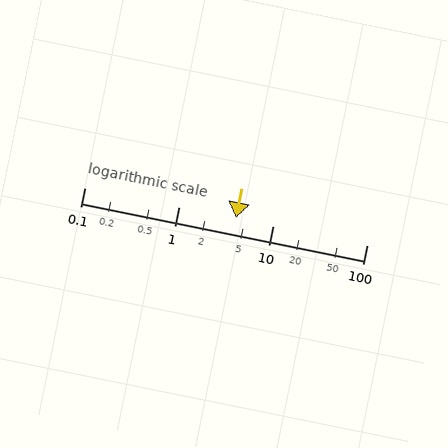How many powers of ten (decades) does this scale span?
The scale spans 3 decades, from 0.1 to 100.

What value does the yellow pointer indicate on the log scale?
The pointer indicates approximately 4.1.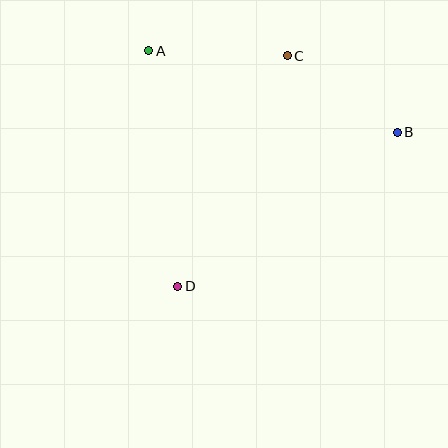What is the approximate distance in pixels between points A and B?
The distance between A and B is approximately 261 pixels.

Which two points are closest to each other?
Points B and C are closest to each other.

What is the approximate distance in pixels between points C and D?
The distance between C and D is approximately 255 pixels.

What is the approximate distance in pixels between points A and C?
The distance between A and C is approximately 138 pixels.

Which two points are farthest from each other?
Points B and D are farthest from each other.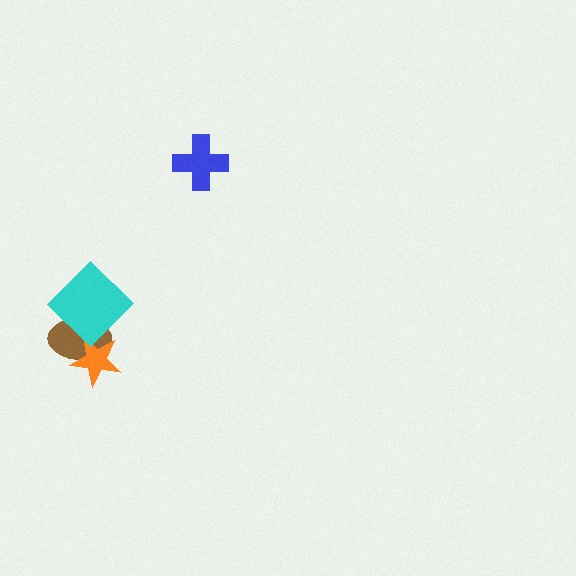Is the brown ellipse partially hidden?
Yes, it is partially covered by another shape.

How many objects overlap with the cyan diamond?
2 objects overlap with the cyan diamond.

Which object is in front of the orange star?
The cyan diamond is in front of the orange star.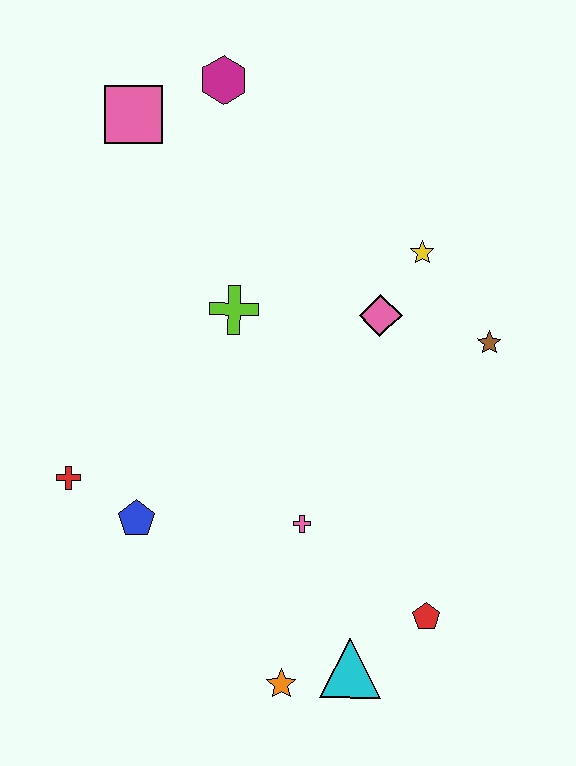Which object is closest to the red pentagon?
The cyan triangle is closest to the red pentagon.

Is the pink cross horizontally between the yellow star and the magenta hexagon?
Yes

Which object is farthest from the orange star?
The magenta hexagon is farthest from the orange star.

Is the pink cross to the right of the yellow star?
No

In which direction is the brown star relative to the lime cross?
The brown star is to the right of the lime cross.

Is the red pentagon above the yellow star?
No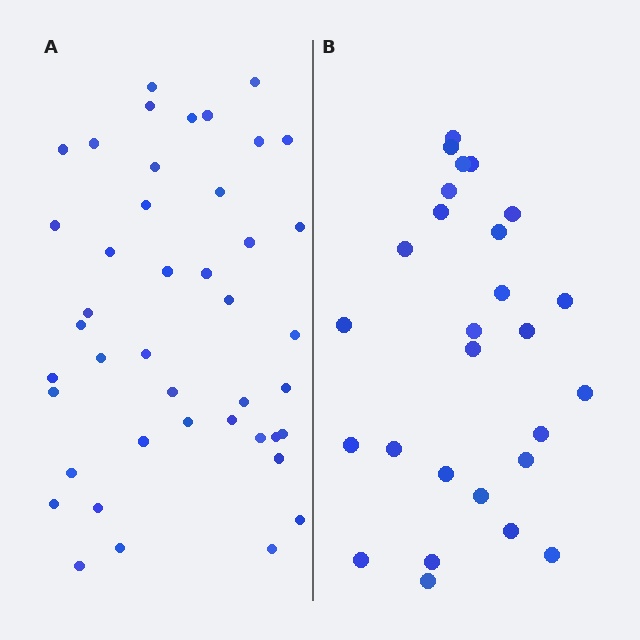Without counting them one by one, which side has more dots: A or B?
Region A (the left region) has more dots.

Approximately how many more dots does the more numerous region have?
Region A has approximately 15 more dots than region B.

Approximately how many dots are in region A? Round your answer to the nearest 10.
About 40 dots. (The exact count is 43, which rounds to 40.)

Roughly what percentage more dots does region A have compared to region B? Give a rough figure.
About 60% more.